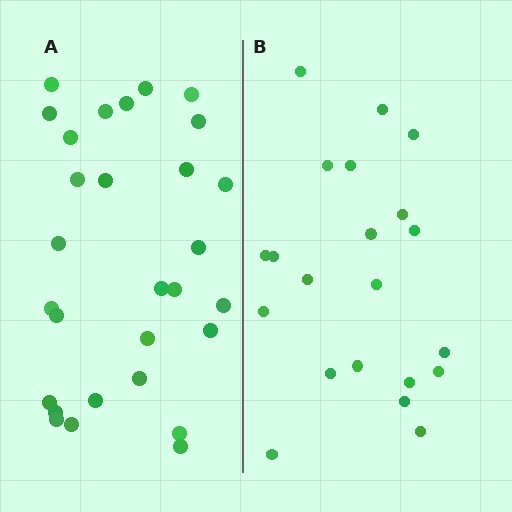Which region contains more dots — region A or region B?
Region A (the left region) has more dots.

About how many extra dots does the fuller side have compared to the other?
Region A has roughly 8 or so more dots than region B.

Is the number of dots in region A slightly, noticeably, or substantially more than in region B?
Region A has noticeably more, but not dramatically so. The ratio is roughly 1.4 to 1.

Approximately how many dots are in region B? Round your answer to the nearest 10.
About 20 dots. (The exact count is 21, which rounds to 20.)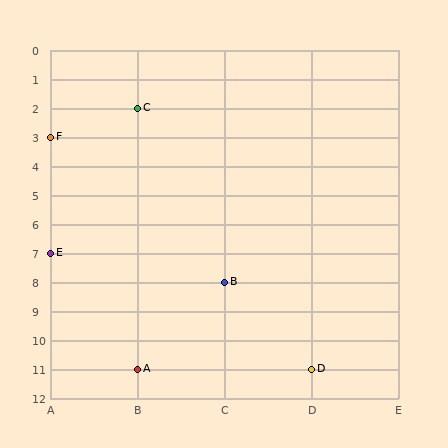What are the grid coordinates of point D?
Point D is at grid coordinates (D, 11).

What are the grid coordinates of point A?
Point A is at grid coordinates (B, 11).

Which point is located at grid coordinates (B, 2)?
Point C is at (B, 2).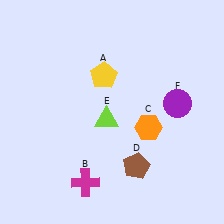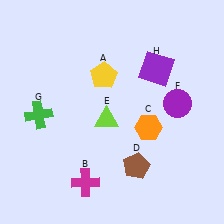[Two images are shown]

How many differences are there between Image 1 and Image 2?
There are 2 differences between the two images.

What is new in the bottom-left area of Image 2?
A green cross (G) was added in the bottom-left area of Image 2.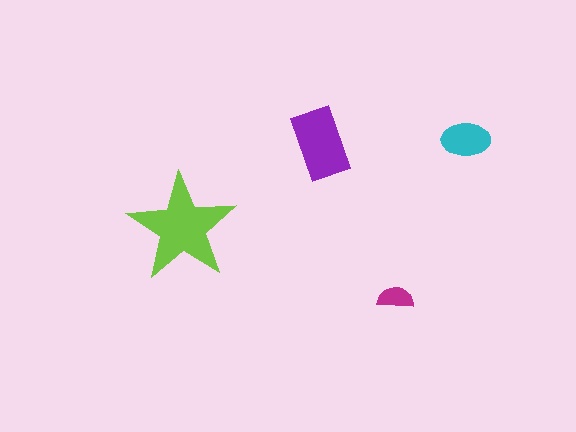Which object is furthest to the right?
The cyan ellipse is rightmost.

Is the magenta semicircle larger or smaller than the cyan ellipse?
Smaller.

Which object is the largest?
The lime star.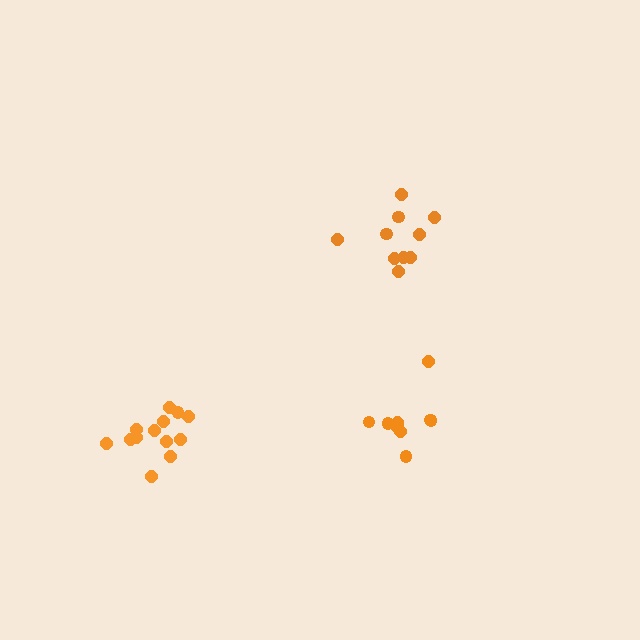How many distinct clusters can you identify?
There are 3 distinct clusters.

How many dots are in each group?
Group 1: 13 dots, Group 2: 10 dots, Group 3: 9 dots (32 total).